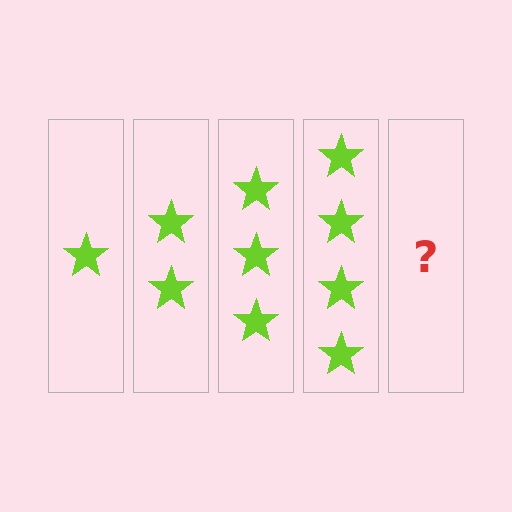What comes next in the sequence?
The next element should be 5 stars.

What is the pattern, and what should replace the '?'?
The pattern is that each step adds one more star. The '?' should be 5 stars.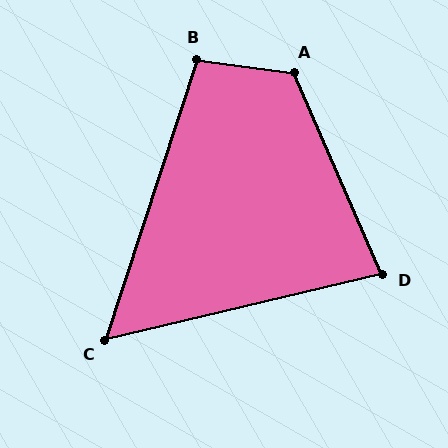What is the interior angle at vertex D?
Approximately 80 degrees (acute).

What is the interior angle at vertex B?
Approximately 100 degrees (obtuse).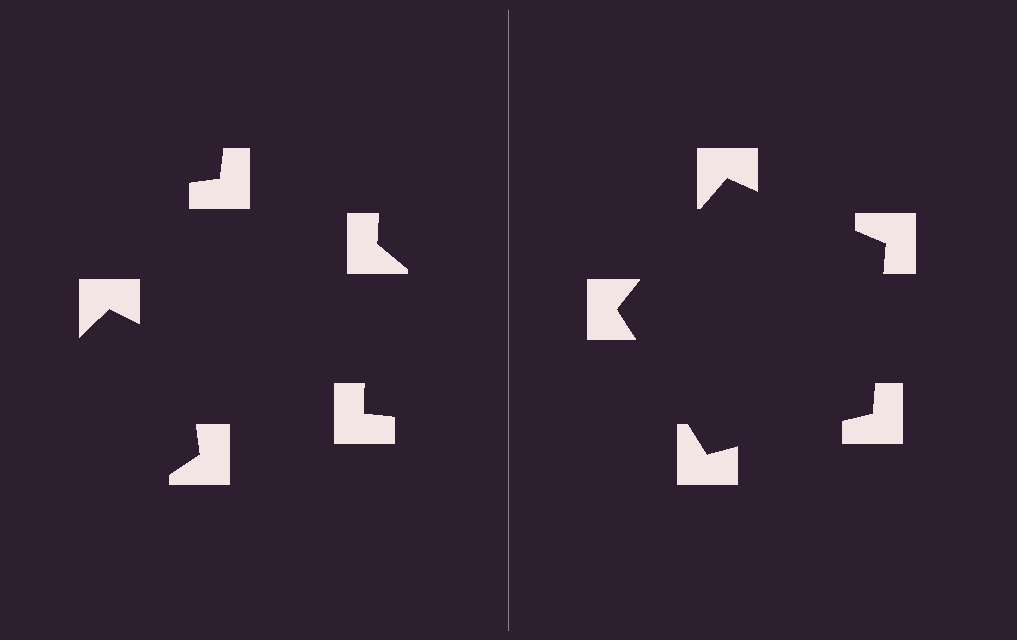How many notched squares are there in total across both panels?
10 — 5 on each side.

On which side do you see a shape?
An illusory pentagon appears on the right side. On the left side the wedge cuts are rotated, so no coherent shape forms.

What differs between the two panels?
The notched squares are positioned identically on both sides; only the wedge orientations differ. On the right they align to a pentagon; on the left they are misaligned.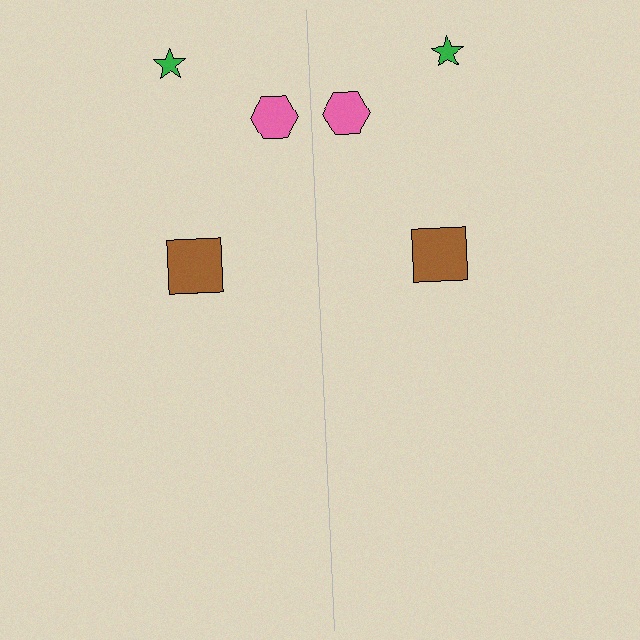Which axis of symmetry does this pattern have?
The pattern has a vertical axis of symmetry running through the center of the image.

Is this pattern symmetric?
Yes, this pattern has bilateral (reflection) symmetry.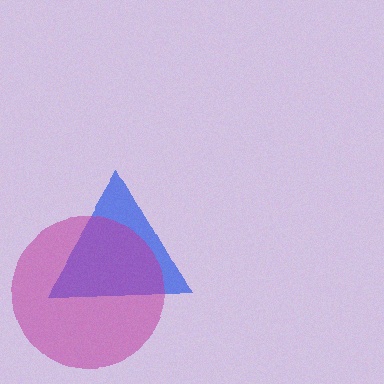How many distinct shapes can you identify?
There are 2 distinct shapes: a blue triangle, a magenta circle.